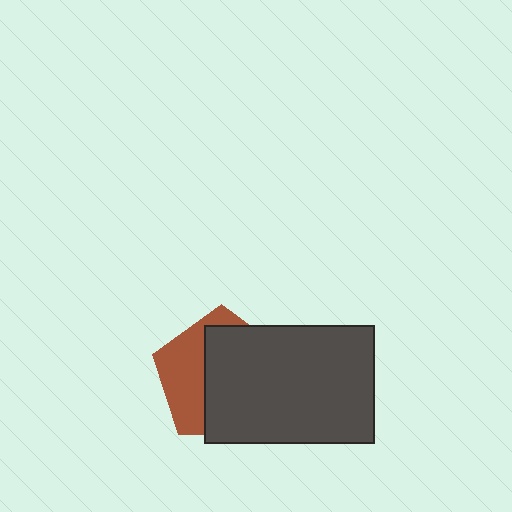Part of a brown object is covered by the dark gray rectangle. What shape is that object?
It is a pentagon.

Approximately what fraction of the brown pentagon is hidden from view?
Roughly 63% of the brown pentagon is hidden behind the dark gray rectangle.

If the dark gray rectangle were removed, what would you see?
You would see the complete brown pentagon.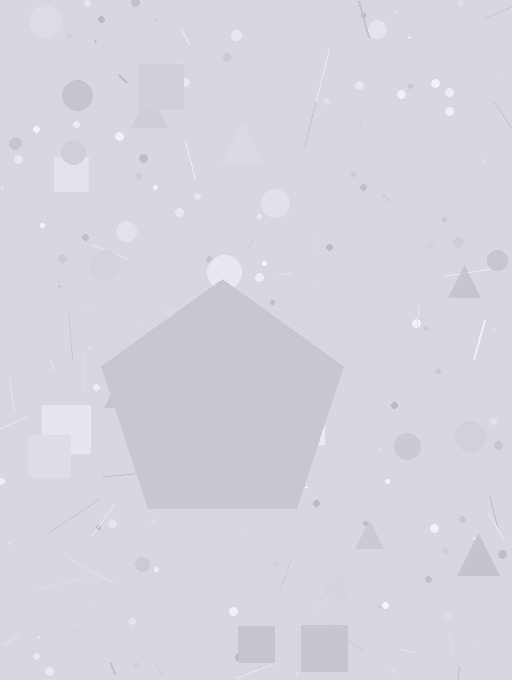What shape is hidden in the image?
A pentagon is hidden in the image.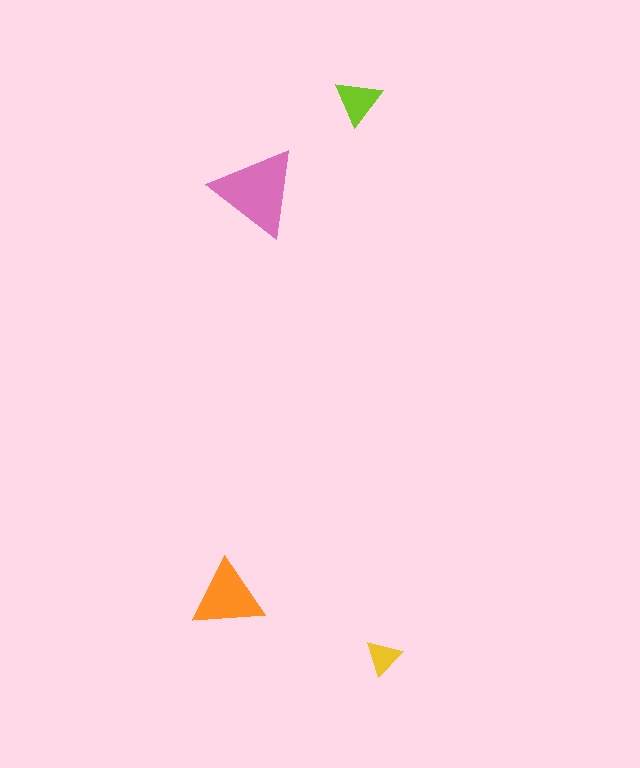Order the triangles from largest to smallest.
the pink one, the orange one, the lime one, the yellow one.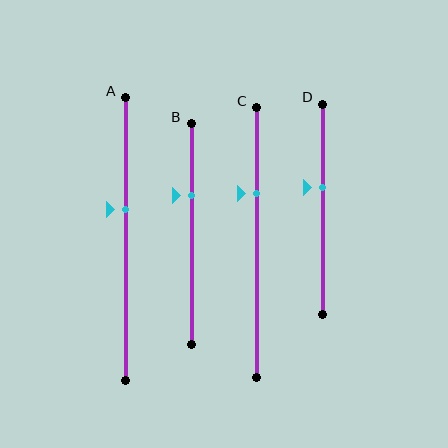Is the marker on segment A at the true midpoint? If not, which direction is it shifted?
No, the marker on segment A is shifted upward by about 11% of the segment length.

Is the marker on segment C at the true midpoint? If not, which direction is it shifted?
No, the marker on segment C is shifted upward by about 18% of the segment length.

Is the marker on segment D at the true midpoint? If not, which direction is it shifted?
No, the marker on segment D is shifted upward by about 11% of the segment length.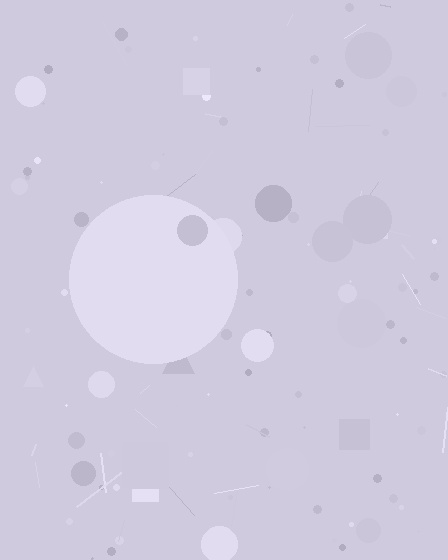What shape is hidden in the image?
A circle is hidden in the image.